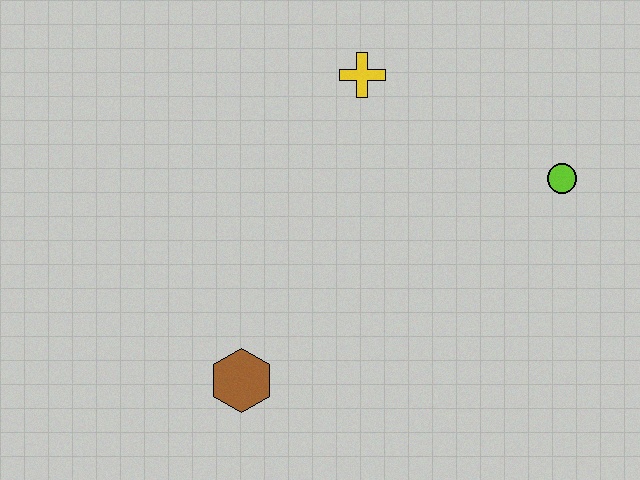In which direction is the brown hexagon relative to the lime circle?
The brown hexagon is to the left of the lime circle.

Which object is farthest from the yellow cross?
The brown hexagon is farthest from the yellow cross.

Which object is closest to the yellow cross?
The lime circle is closest to the yellow cross.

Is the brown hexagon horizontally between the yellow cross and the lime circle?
No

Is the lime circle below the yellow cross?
Yes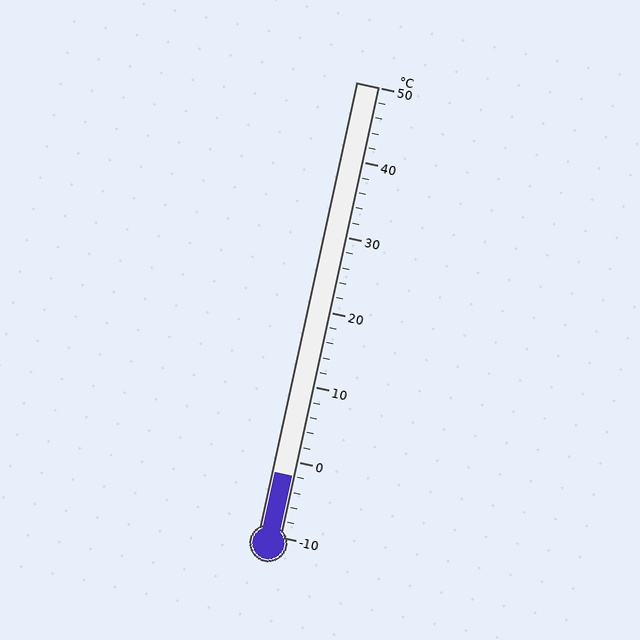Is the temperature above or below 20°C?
The temperature is below 20°C.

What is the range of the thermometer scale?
The thermometer scale ranges from -10°C to 50°C.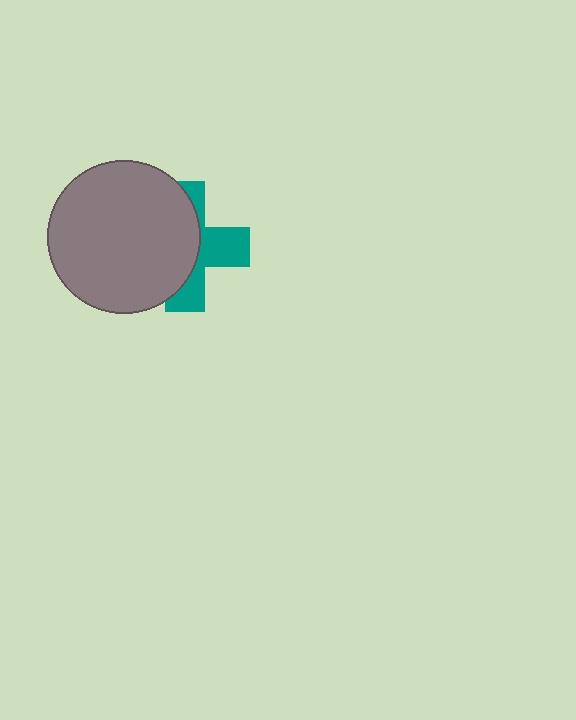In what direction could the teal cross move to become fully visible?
The teal cross could move right. That would shift it out from behind the gray circle entirely.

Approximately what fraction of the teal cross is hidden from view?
Roughly 57% of the teal cross is hidden behind the gray circle.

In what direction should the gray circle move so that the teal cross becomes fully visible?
The gray circle should move left. That is the shortest direction to clear the overlap and leave the teal cross fully visible.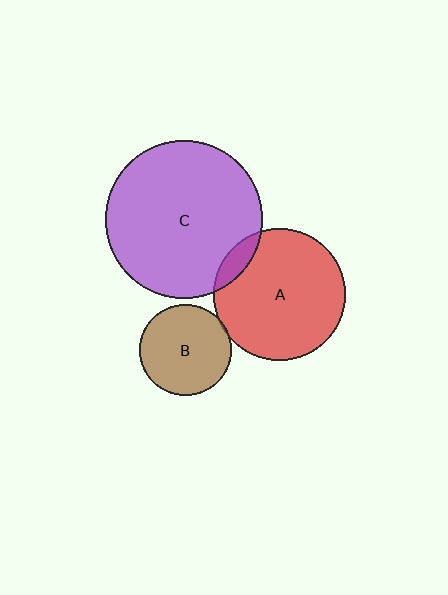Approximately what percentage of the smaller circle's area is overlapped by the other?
Approximately 5%.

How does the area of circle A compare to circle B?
Approximately 2.0 times.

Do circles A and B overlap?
Yes.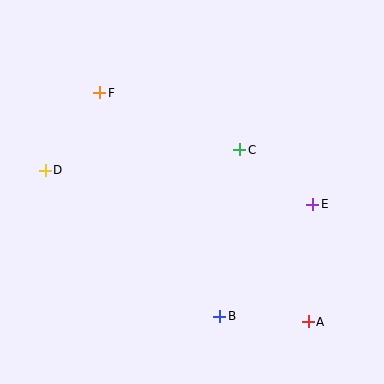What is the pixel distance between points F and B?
The distance between F and B is 254 pixels.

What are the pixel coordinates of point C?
Point C is at (240, 150).